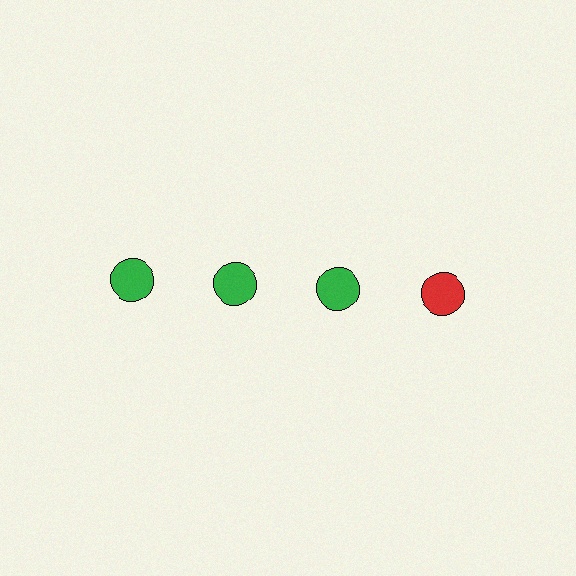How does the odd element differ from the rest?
It has a different color: red instead of green.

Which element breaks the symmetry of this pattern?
The red circle in the top row, second from right column breaks the symmetry. All other shapes are green circles.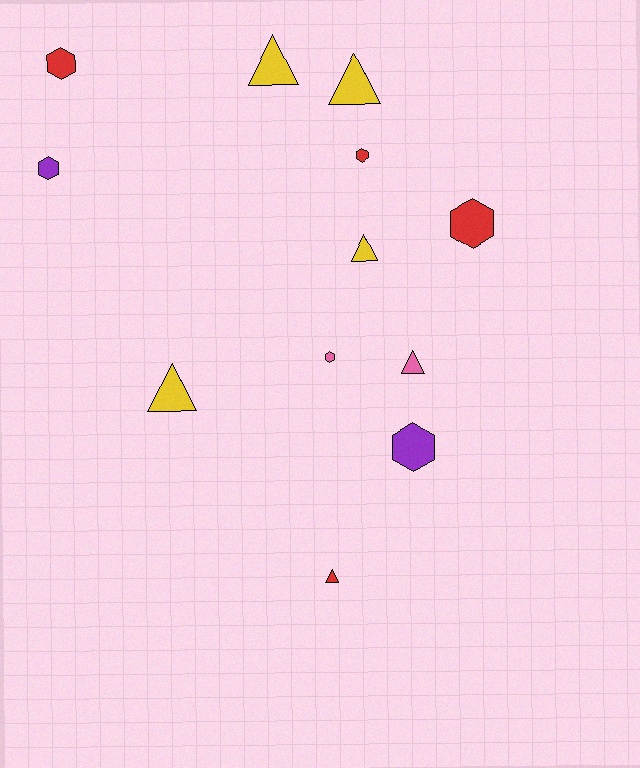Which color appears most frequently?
Red, with 4 objects.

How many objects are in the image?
There are 12 objects.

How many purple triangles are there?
There are no purple triangles.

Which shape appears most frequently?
Triangle, with 6 objects.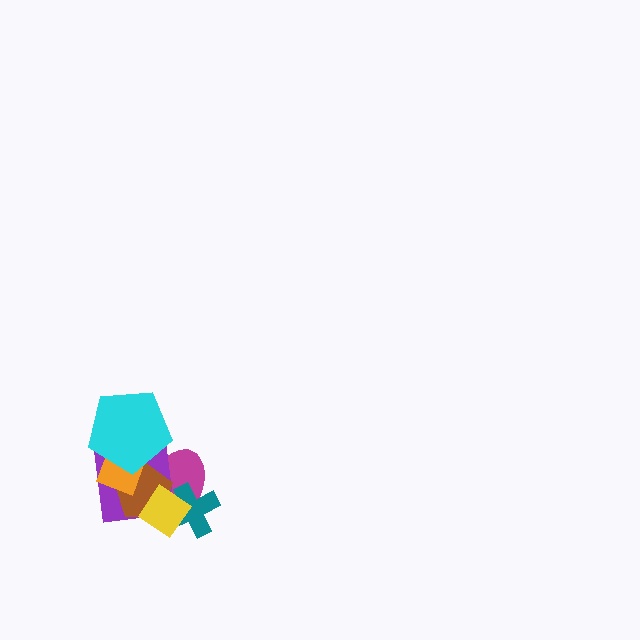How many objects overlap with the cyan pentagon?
4 objects overlap with the cyan pentagon.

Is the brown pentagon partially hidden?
Yes, it is partially covered by another shape.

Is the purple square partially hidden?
Yes, it is partially covered by another shape.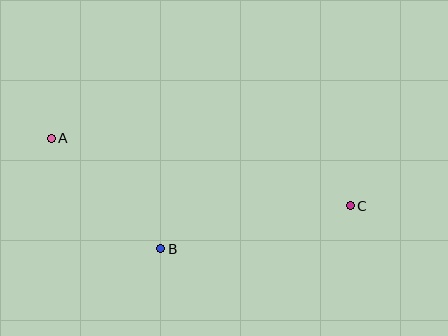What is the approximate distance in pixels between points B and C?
The distance between B and C is approximately 194 pixels.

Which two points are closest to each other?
Points A and B are closest to each other.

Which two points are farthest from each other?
Points A and C are farthest from each other.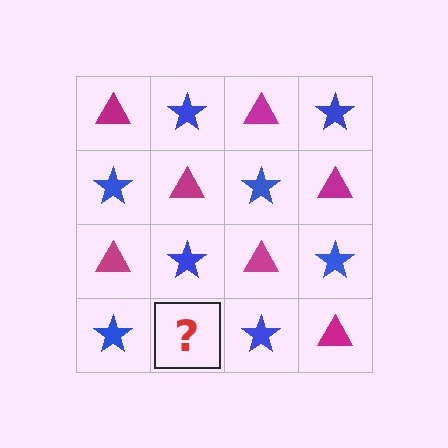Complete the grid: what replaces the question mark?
The question mark should be replaced with a magenta triangle.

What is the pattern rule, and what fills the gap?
The rule is that it alternates magenta triangle and blue star in a checkerboard pattern. The gap should be filled with a magenta triangle.